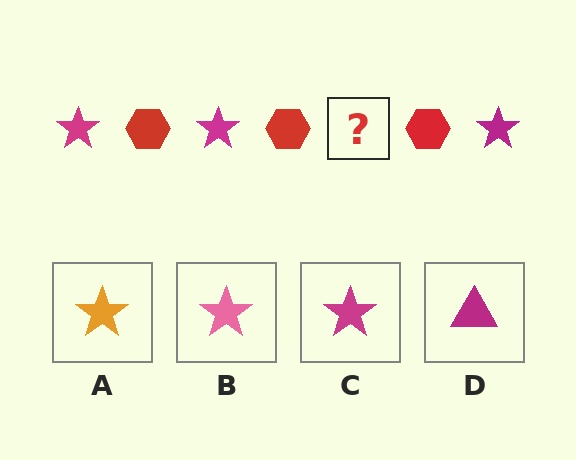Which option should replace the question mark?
Option C.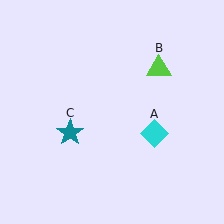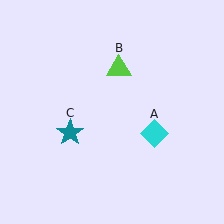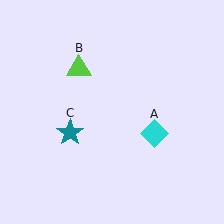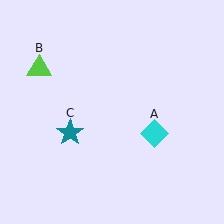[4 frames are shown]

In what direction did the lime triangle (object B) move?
The lime triangle (object B) moved left.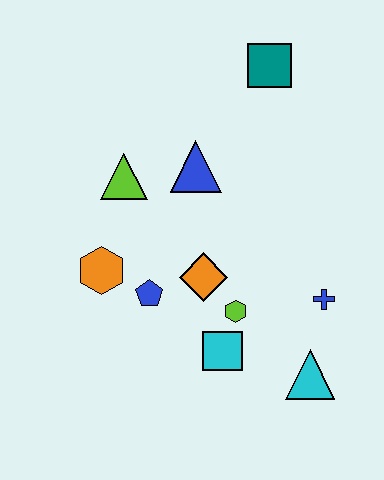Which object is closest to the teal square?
The blue triangle is closest to the teal square.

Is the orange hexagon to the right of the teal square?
No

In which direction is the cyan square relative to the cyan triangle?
The cyan square is to the left of the cyan triangle.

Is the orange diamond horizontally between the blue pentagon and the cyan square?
Yes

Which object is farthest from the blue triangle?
The cyan triangle is farthest from the blue triangle.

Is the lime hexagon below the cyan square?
No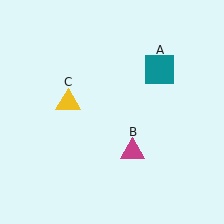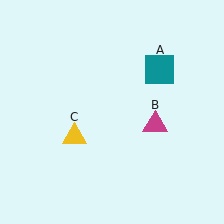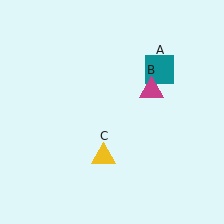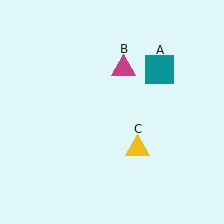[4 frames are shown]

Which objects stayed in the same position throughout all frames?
Teal square (object A) remained stationary.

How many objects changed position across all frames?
2 objects changed position: magenta triangle (object B), yellow triangle (object C).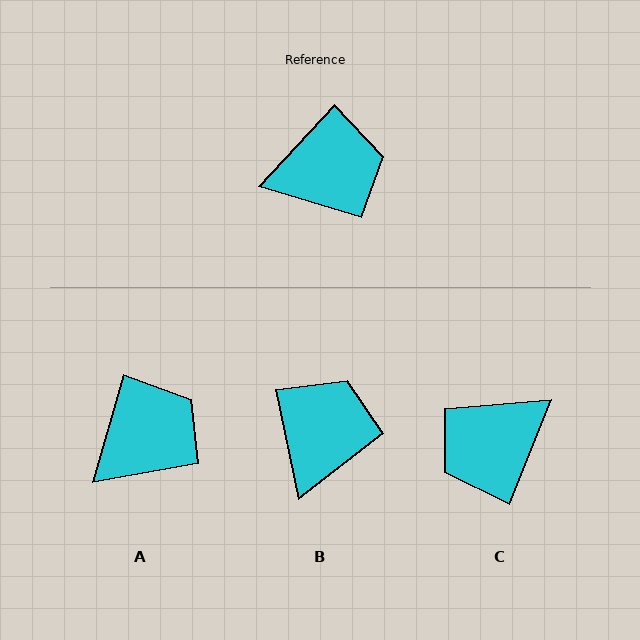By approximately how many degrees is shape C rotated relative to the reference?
Approximately 159 degrees clockwise.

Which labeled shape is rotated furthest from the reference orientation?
C, about 159 degrees away.